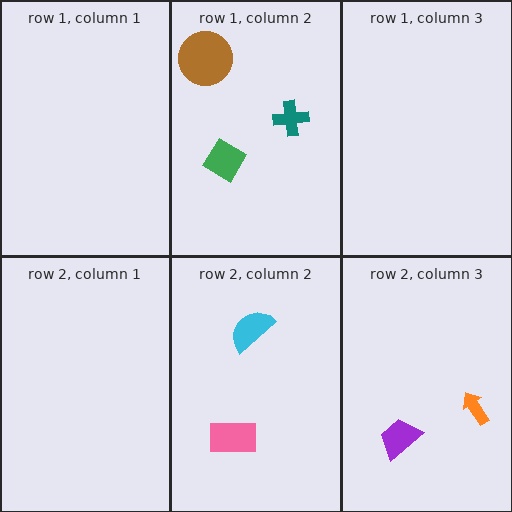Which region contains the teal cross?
The row 1, column 2 region.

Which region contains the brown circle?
The row 1, column 2 region.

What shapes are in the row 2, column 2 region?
The pink rectangle, the cyan semicircle.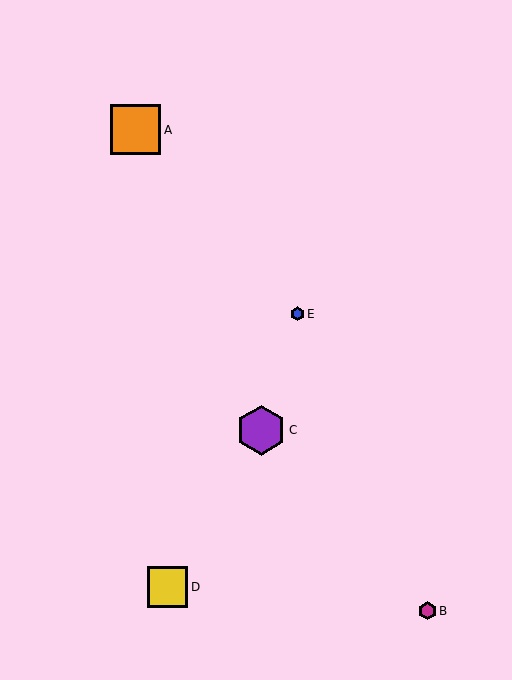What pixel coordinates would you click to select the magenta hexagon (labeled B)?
Click at (427, 611) to select the magenta hexagon B.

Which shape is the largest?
The orange square (labeled A) is the largest.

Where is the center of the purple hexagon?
The center of the purple hexagon is at (261, 430).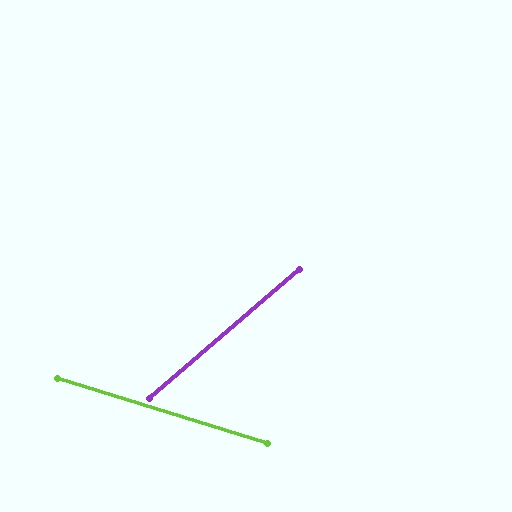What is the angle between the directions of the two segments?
Approximately 58 degrees.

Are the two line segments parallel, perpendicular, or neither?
Neither parallel nor perpendicular — they differ by about 58°.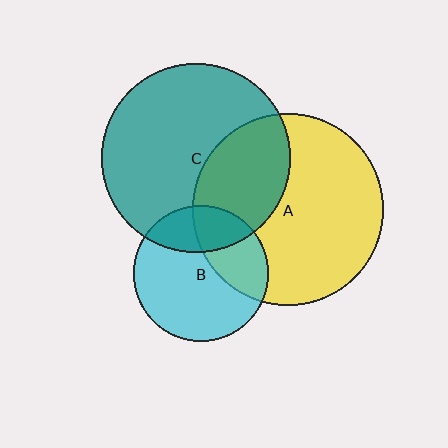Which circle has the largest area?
Circle A (yellow).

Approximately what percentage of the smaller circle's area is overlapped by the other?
Approximately 25%.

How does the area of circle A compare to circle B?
Approximately 2.0 times.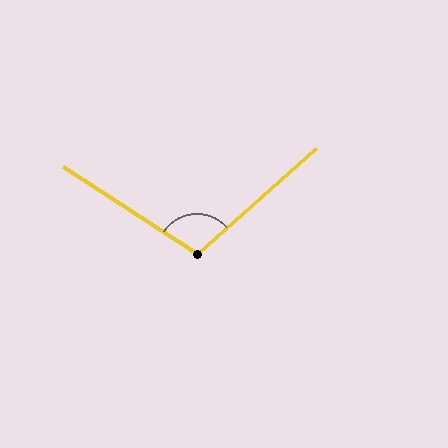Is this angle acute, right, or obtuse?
It is obtuse.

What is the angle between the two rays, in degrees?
Approximately 105 degrees.